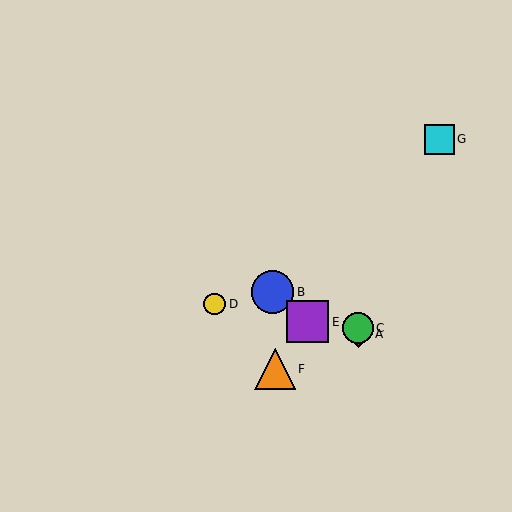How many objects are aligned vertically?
2 objects (A, C) are aligned vertically.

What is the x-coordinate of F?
Object F is at x≈275.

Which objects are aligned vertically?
Objects A, C are aligned vertically.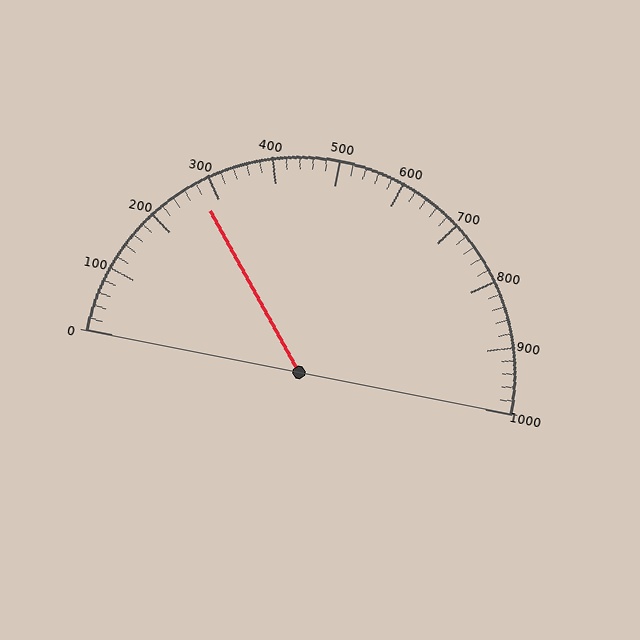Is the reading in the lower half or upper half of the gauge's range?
The reading is in the lower half of the range (0 to 1000).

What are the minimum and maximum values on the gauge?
The gauge ranges from 0 to 1000.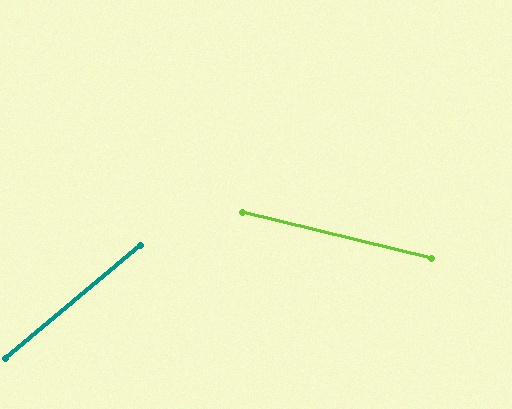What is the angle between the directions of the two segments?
Approximately 53 degrees.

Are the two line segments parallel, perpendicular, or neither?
Neither parallel nor perpendicular — they differ by about 53°.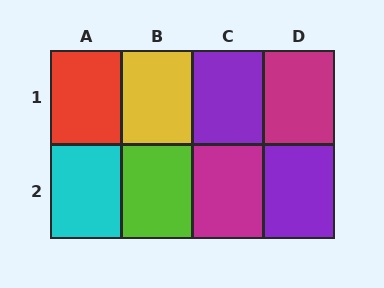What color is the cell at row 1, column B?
Yellow.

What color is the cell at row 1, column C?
Purple.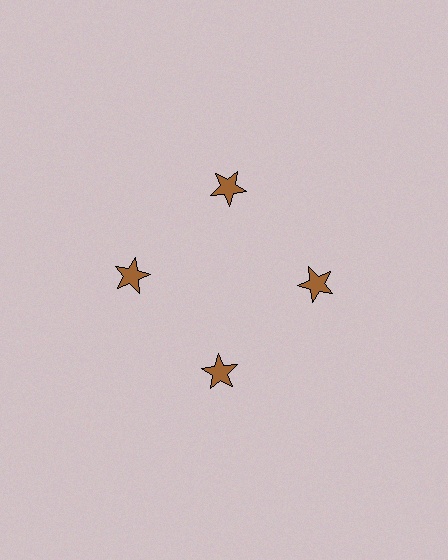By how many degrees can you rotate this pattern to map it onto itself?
The pattern maps onto itself every 90 degrees of rotation.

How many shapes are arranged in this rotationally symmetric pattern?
There are 4 shapes, arranged in 4 groups of 1.